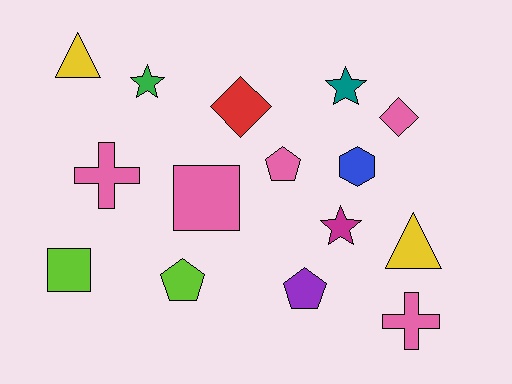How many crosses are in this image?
There are 2 crosses.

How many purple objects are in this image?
There is 1 purple object.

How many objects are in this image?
There are 15 objects.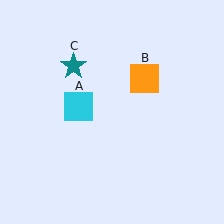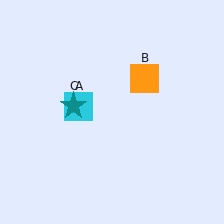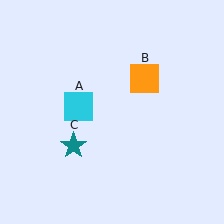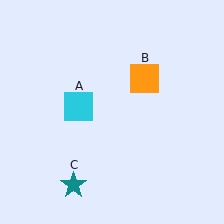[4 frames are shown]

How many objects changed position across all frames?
1 object changed position: teal star (object C).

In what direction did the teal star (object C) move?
The teal star (object C) moved down.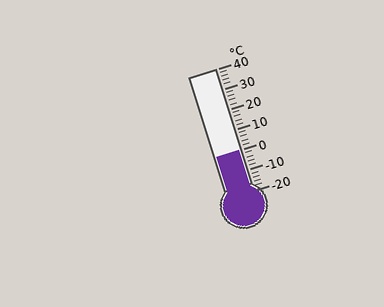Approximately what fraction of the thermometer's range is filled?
The thermometer is filled to approximately 35% of its range.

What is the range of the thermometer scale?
The thermometer scale ranges from -20°C to 40°C.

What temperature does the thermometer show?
The thermometer shows approximately 0°C.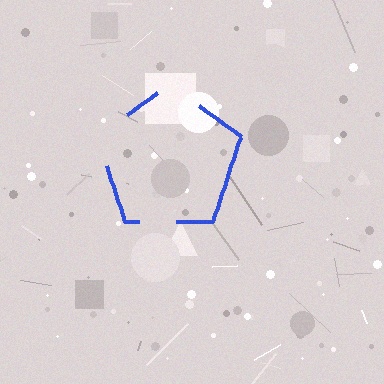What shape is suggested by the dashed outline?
The dashed outline suggests a pentagon.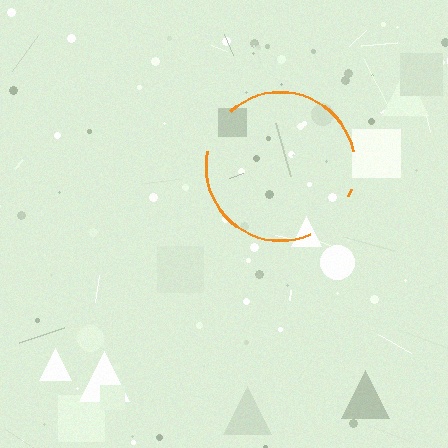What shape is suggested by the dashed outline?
The dashed outline suggests a circle.